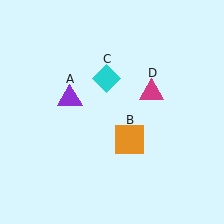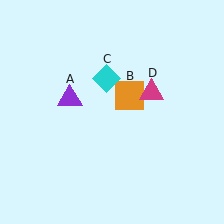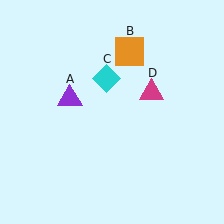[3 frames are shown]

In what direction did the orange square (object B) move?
The orange square (object B) moved up.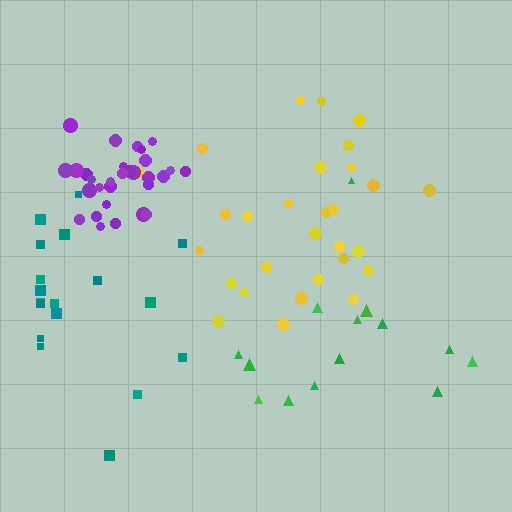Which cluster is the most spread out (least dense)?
Green.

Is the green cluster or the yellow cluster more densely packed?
Yellow.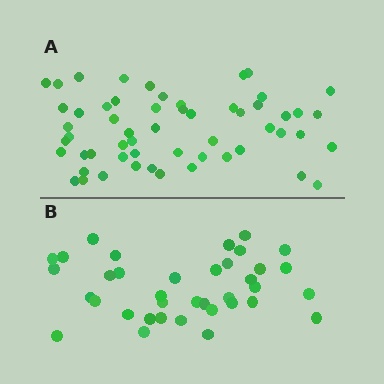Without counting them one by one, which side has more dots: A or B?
Region A (the top region) has more dots.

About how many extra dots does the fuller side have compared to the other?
Region A has approximately 20 more dots than region B.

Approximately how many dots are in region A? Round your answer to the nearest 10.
About 60 dots. (The exact count is 56, which rounds to 60.)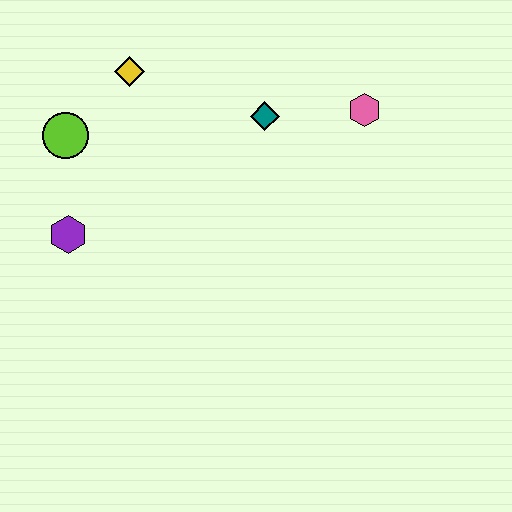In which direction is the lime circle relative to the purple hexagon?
The lime circle is above the purple hexagon.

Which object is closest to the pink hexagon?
The teal diamond is closest to the pink hexagon.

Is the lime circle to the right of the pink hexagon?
No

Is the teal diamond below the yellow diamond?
Yes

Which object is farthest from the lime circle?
The pink hexagon is farthest from the lime circle.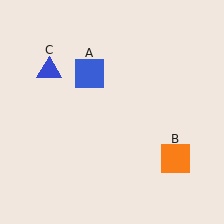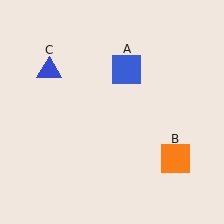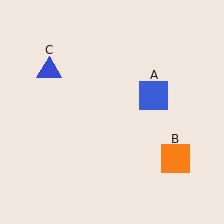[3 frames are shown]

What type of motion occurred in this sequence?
The blue square (object A) rotated clockwise around the center of the scene.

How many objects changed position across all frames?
1 object changed position: blue square (object A).